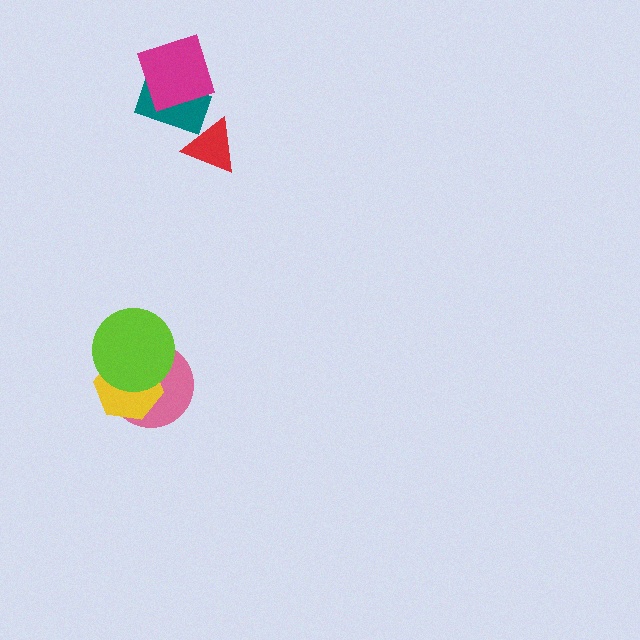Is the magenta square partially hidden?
No, no other shape covers it.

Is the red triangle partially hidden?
Yes, it is partially covered by another shape.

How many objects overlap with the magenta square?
1 object overlaps with the magenta square.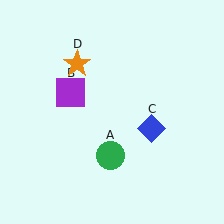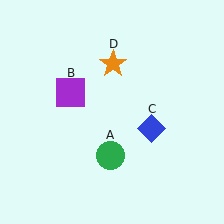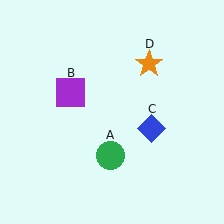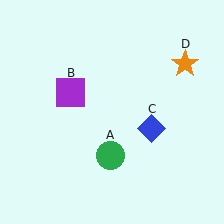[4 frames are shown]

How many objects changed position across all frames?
1 object changed position: orange star (object D).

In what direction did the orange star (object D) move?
The orange star (object D) moved right.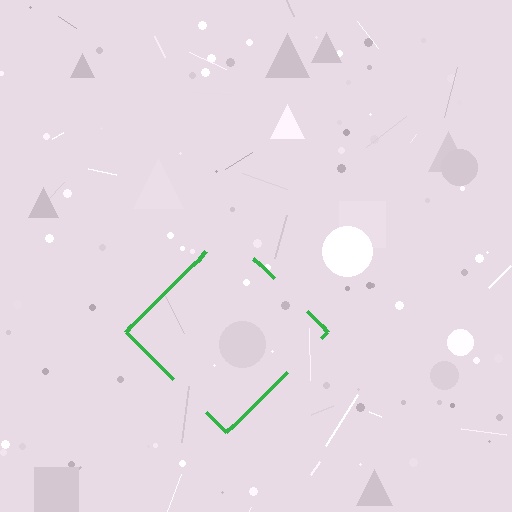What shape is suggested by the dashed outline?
The dashed outline suggests a diamond.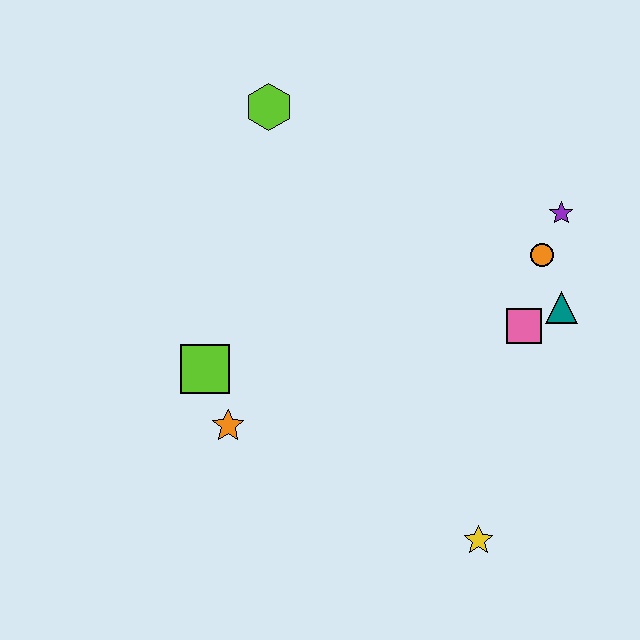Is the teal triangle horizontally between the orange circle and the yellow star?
No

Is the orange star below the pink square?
Yes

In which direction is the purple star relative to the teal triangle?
The purple star is above the teal triangle.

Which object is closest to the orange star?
The lime square is closest to the orange star.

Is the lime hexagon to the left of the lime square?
No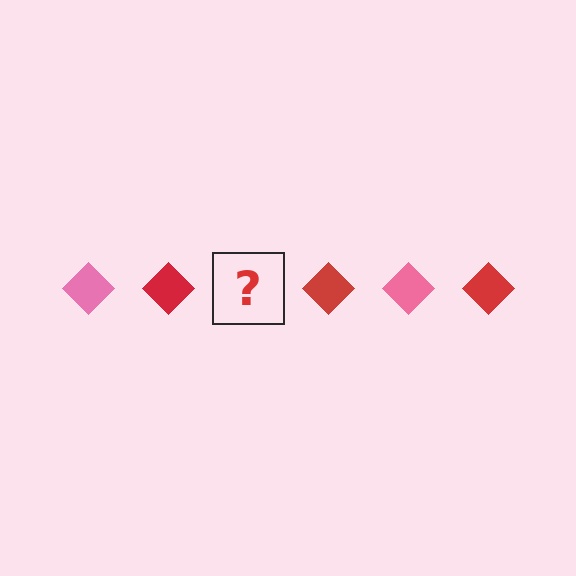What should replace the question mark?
The question mark should be replaced with a pink diamond.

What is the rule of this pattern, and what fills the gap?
The rule is that the pattern cycles through pink, red diamonds. The gap should be filled with a pink diamond.